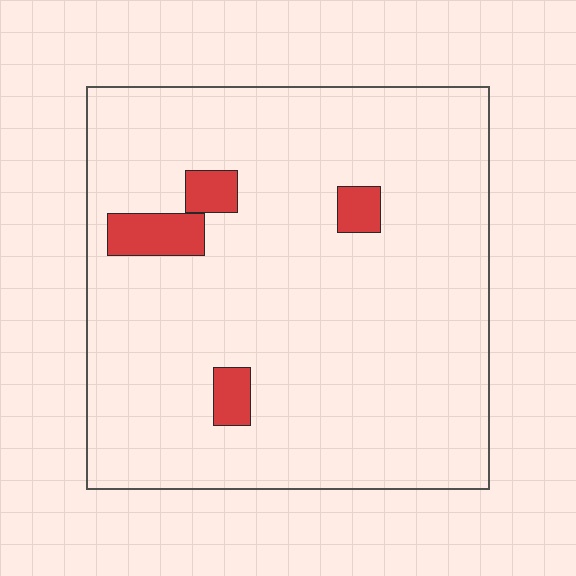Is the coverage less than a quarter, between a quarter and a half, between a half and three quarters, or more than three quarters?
Less than a quarter.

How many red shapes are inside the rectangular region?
4.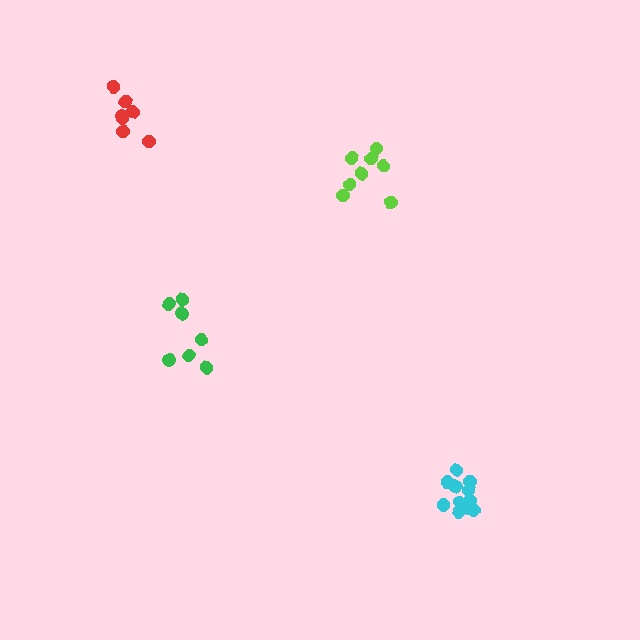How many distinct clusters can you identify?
There are 4 distinct clusters.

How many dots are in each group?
Group 1: 7 dots, Group 2: 7 dots, Group 3: 8 dots, Group 4: 12 dots (34 total).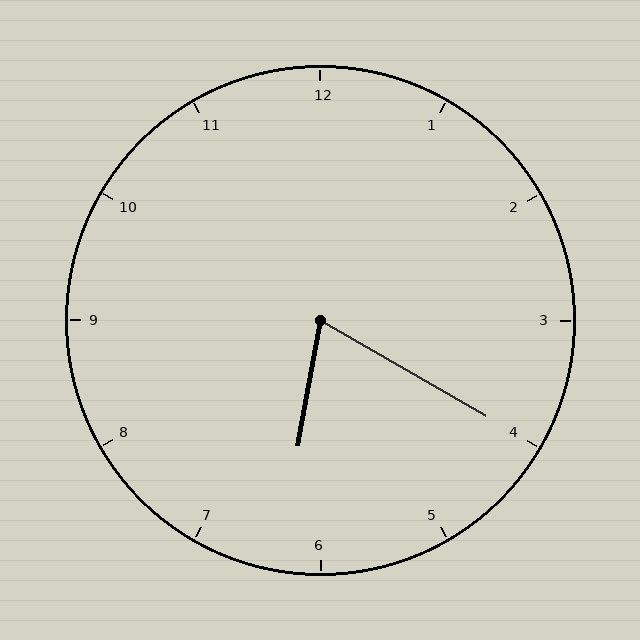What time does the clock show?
6:20.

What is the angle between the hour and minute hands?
Approximately 70 degrees.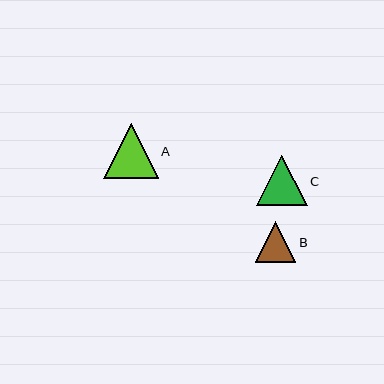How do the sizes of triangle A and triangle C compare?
Triangle A and triangle C are approximately the same size.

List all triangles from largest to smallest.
From largest to smallest: A, C, B.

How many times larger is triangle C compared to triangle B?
Triangle C is approximately 1.2 times the size of triangle B.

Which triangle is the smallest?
Triangle B is the smallest with a size of approximately 41 pixels.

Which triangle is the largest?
Triangle A is the largest with a size of approximately 55 pixels.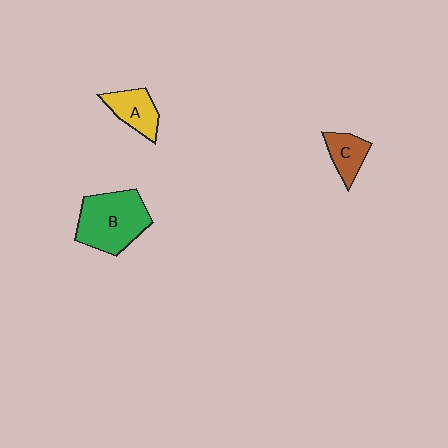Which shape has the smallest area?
Shape C (brown).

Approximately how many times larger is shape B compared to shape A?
Approximately 2.0 times.